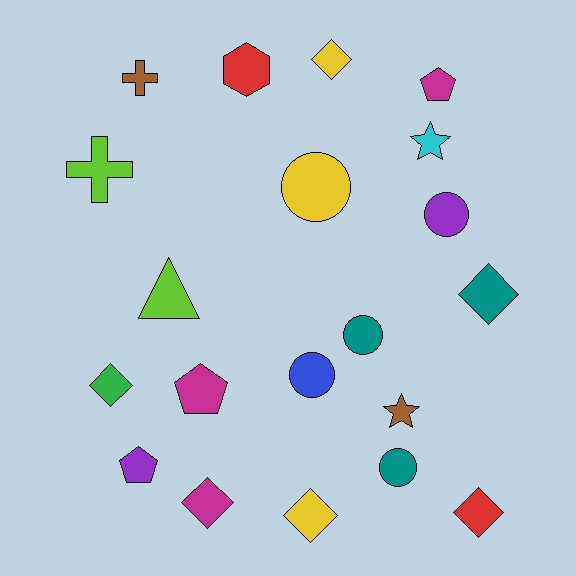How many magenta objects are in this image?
There are 3 magenta objects.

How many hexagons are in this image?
There is 1 hexagon.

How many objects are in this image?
There are 20 objects.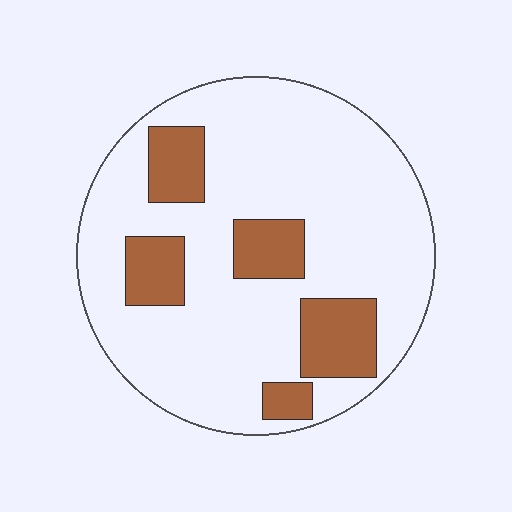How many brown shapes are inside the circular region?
5.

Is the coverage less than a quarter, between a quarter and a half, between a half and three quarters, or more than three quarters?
Less than a quarter.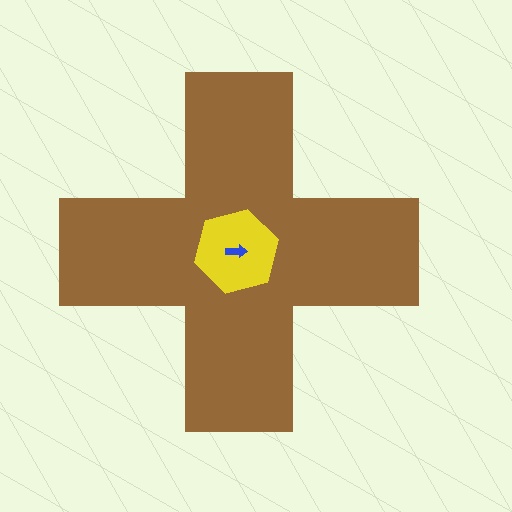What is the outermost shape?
The brown cross.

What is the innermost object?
The blue arrow.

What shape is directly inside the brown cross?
The yellow hexagon.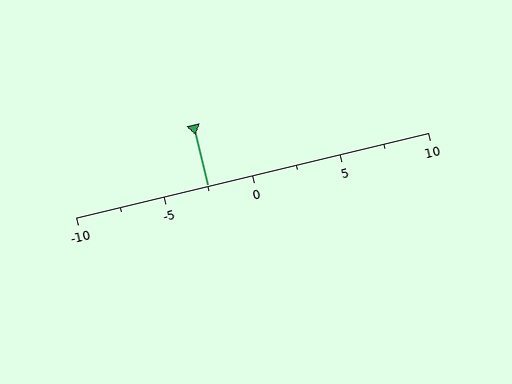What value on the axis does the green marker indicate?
The marker indicates approximately -2.5.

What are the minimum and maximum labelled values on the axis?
The axis runs from -10 to 10.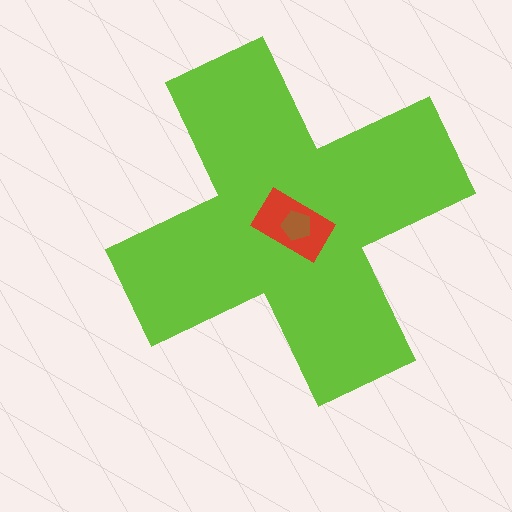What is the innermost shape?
The brown pentagon.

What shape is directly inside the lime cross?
The red rectangle.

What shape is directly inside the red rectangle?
The brown pentagon.